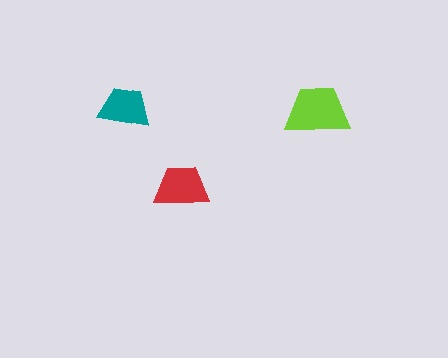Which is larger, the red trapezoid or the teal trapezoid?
The red one.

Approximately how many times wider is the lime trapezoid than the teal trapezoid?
About 1.5 times wider.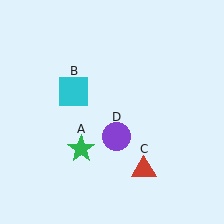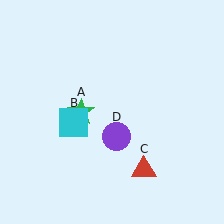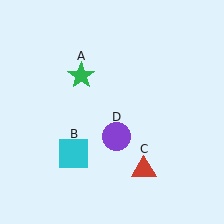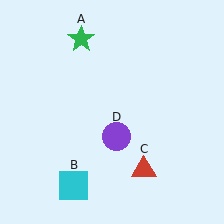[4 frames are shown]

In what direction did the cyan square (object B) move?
The cyan square (object B) moved down.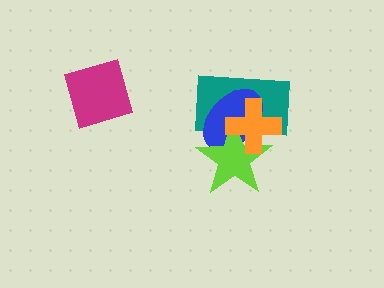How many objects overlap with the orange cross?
3 objects overlap with the orange cross.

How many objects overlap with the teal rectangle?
3 objects overlap with the teal rectangle.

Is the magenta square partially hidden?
No, no other shape covers it.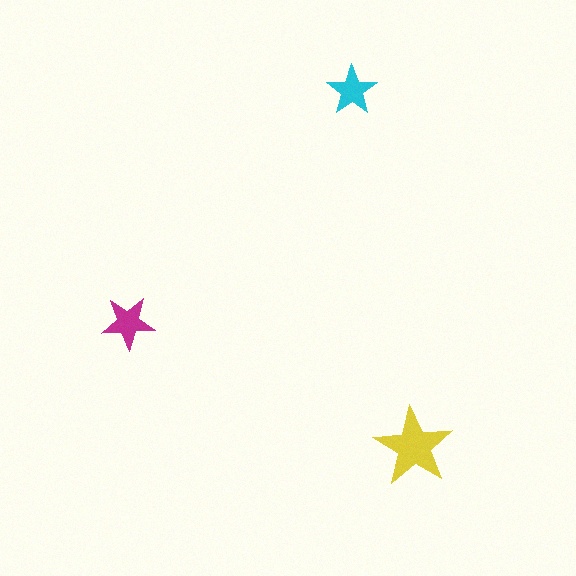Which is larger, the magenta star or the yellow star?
The yellow one.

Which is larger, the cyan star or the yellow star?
The yellow one.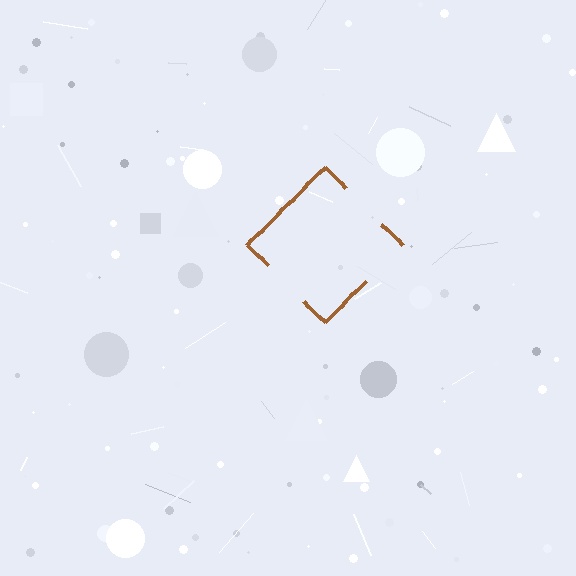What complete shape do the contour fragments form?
The contour fragments form a diamond.